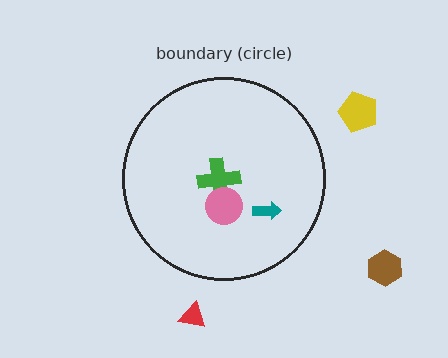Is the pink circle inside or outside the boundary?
Inside.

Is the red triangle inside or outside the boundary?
Outside.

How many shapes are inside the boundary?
3 inside, 3 outside.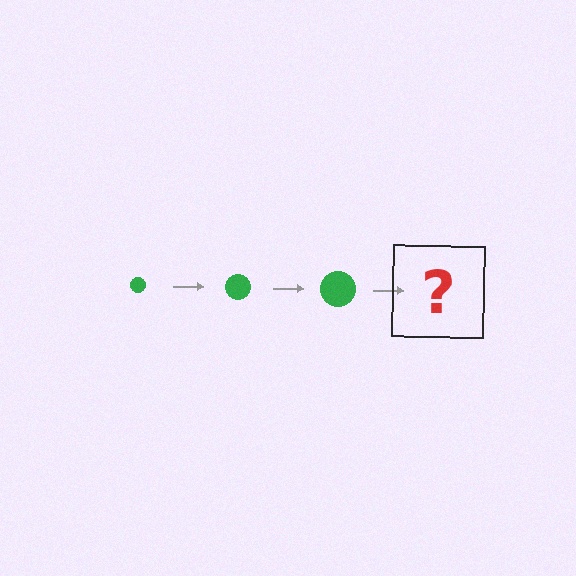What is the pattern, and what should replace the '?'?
The pattern is that the circle gets progressively larger each step. The '?' should be a green circle, larger than the previous one.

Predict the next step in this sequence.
The next step is a green circle, larger than the previous one.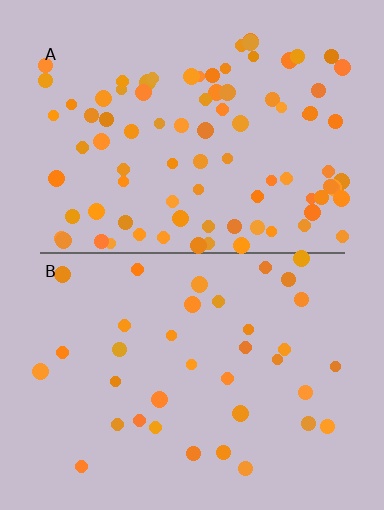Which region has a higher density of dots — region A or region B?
A (the top).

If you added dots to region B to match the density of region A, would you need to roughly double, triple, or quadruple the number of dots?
Approximately double.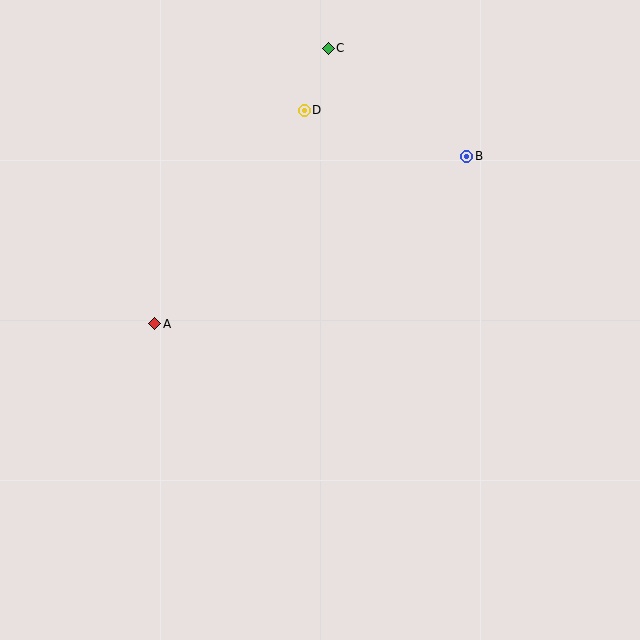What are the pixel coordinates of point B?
Point B is at (467, 156).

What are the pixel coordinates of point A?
Point A is at (155, 324).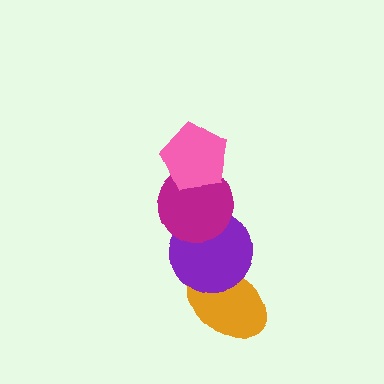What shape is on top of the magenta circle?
The pink pentagon is on top of the magenta circle.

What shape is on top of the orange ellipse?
The purple circle is on top of the orange ellipse.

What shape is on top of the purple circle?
The magenta circle is on top of the purple circle.